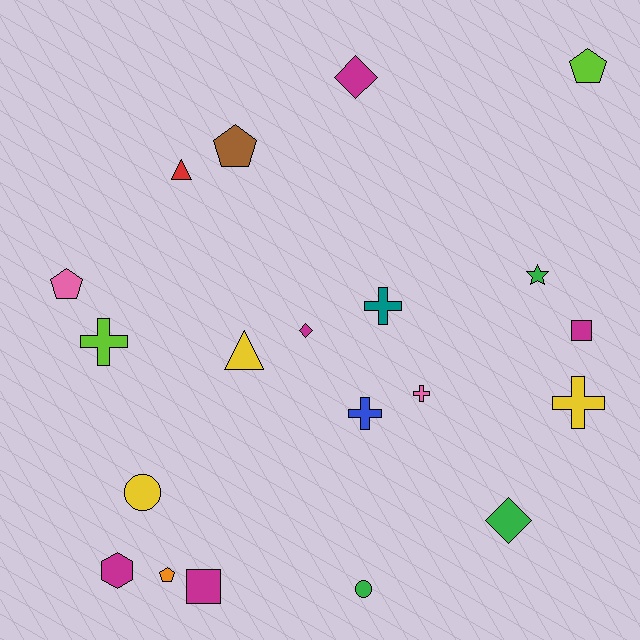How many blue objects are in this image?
There is 1 blue object.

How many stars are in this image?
There is 1 star.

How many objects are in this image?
There are 20 objects.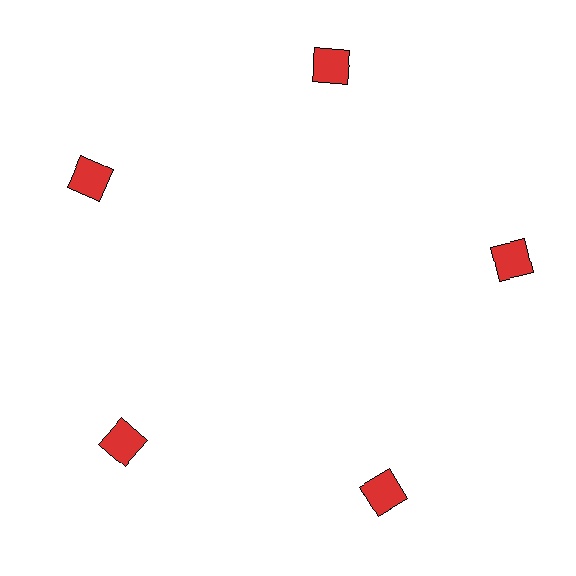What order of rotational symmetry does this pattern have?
This pattern has 5-fold rotational symmetry.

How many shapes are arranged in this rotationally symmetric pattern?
There are 5 shapes, arranged in 5 groups of 1.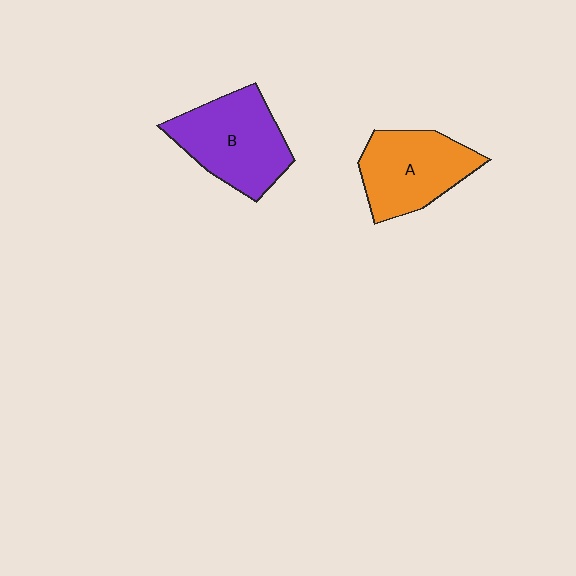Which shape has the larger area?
Shape B (purple).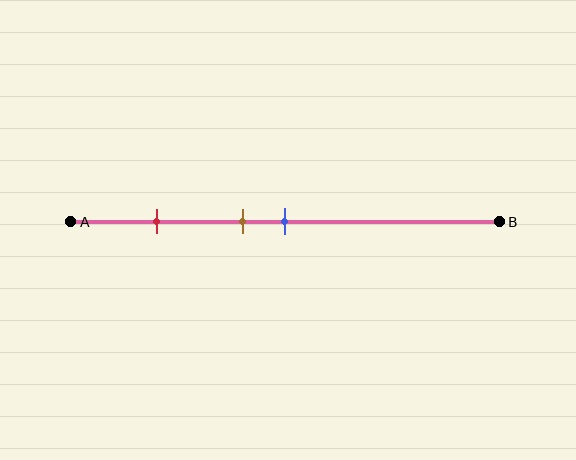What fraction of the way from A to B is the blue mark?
The blue mark is approximately 50% (0.5) of the way from A to B.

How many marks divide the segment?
There are 3 marks dividing the segment.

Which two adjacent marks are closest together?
The brown and blue marks are the closest adjacent pair.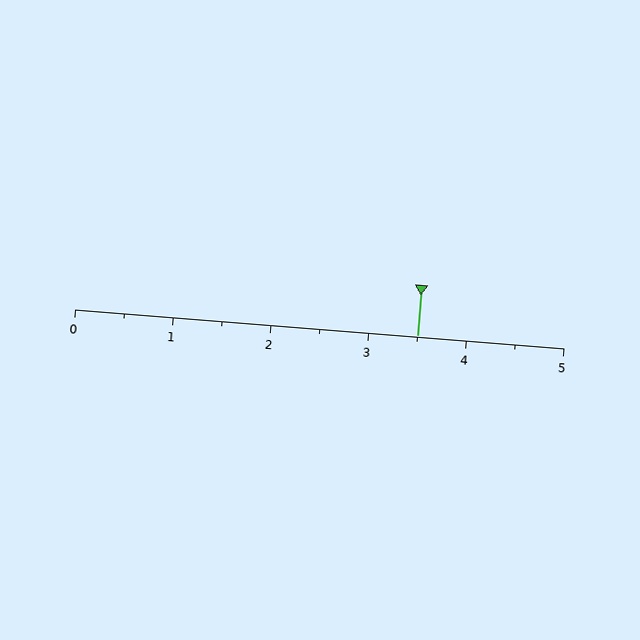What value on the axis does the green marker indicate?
The marker indicates approximately 3.5.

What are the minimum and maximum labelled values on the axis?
The axis runs from 0 to 5.